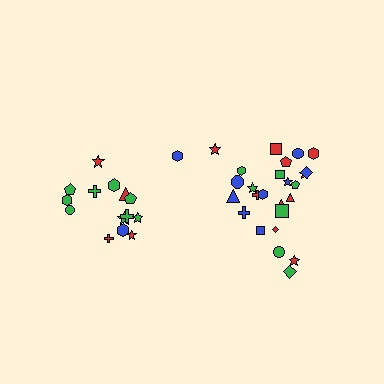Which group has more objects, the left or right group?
The right group.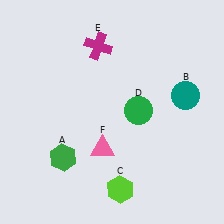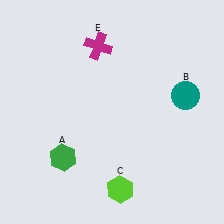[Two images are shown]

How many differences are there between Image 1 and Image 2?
There are 2 differences between the two images.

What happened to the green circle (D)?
The green circle (D) was removed in Image 2. It was in the top-right area of Image 1.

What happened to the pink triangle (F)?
The pink triangle (F) was removed in Image 2. It was in the bottom-left area of Image 1.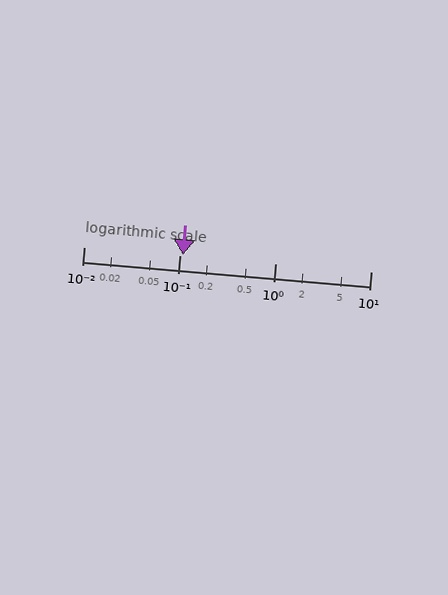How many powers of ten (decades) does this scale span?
The scale spans 3 decades, from 0.01 to 10.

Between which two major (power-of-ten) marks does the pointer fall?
The pointer is between 0.1 and 1.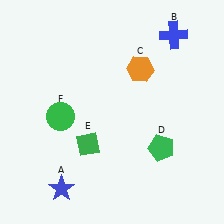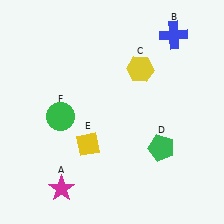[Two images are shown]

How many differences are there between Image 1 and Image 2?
There are 3 differences between the two images.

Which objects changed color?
A changed from blue to magenta. C changed from orange to yellow. E changed from green to yellow.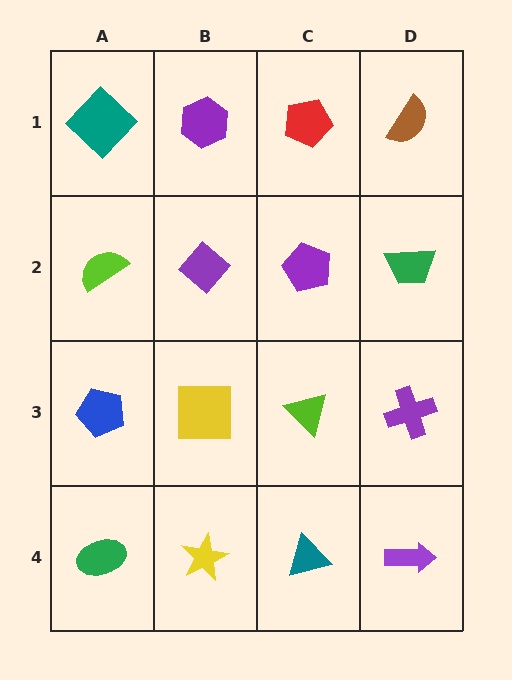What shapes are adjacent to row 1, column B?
A purple diamond (row 2, column B), a teal diamond (row 1, column A), a red pentagon (row 1, column C).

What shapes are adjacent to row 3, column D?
A green trapezoid (row 2, column D), a purple arrow (row 4, column D), a lime triangle (row 3, column C).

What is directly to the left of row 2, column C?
A purple diamond.